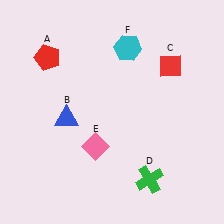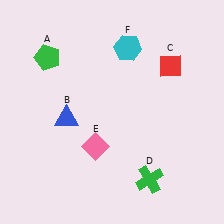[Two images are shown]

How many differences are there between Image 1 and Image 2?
There is 1 difference between the two images.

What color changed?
The pentagon (A) changed from red in Image 1 to green in Image 2.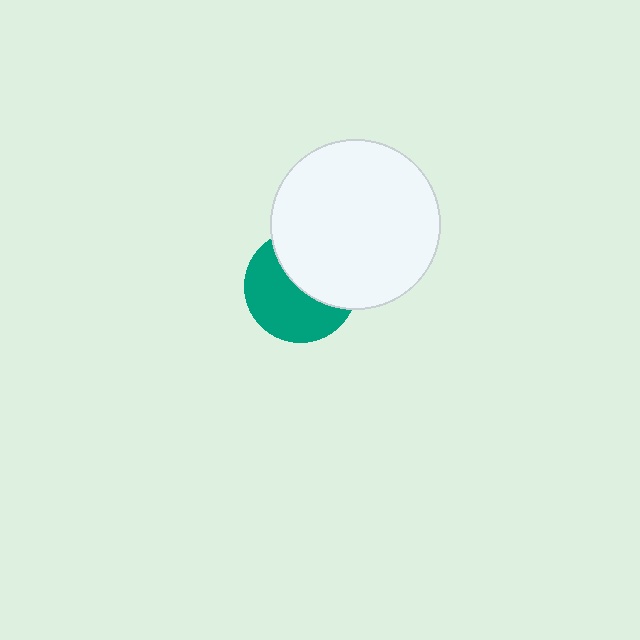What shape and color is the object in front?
The object in front is a white circle.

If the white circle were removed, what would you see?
You would see the complete teal circle.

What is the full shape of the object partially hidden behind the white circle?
The partially hidden object is a teal circle.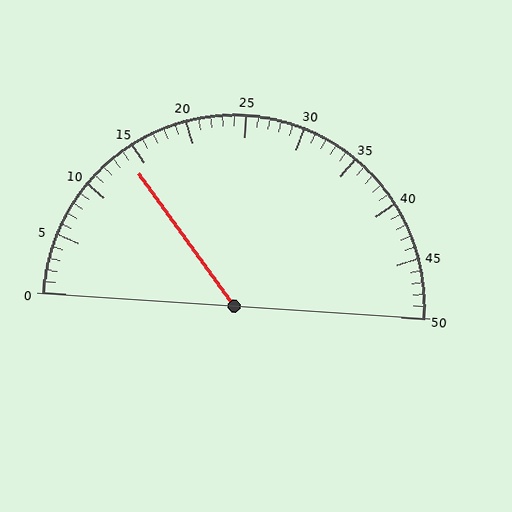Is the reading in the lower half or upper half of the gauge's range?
The reading is in the lower half of the range (0 to 50).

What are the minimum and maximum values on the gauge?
The gauge ranges from 0 to 50.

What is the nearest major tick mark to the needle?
The nearest major tick mark is 15.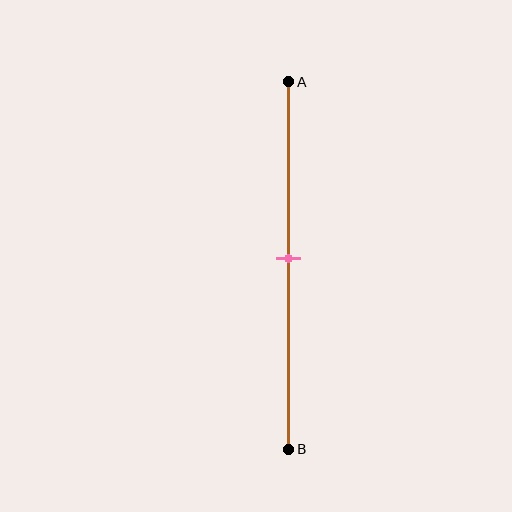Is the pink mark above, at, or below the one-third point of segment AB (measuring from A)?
The pink mark is below the one-third point of segment AB.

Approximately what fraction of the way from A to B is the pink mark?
The pink mark is approximately 50% of the way from A to B.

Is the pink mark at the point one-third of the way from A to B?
No, the mark is at about 50% from A, not at the 33% one-third point.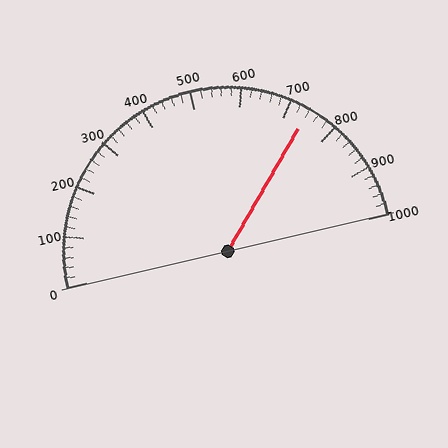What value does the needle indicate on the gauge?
The needle indicates approximately 740.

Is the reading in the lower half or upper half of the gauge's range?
The reading is in the upper half of the range (0 to 1000).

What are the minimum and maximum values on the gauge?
The gauge ranges from 0 to 1000.